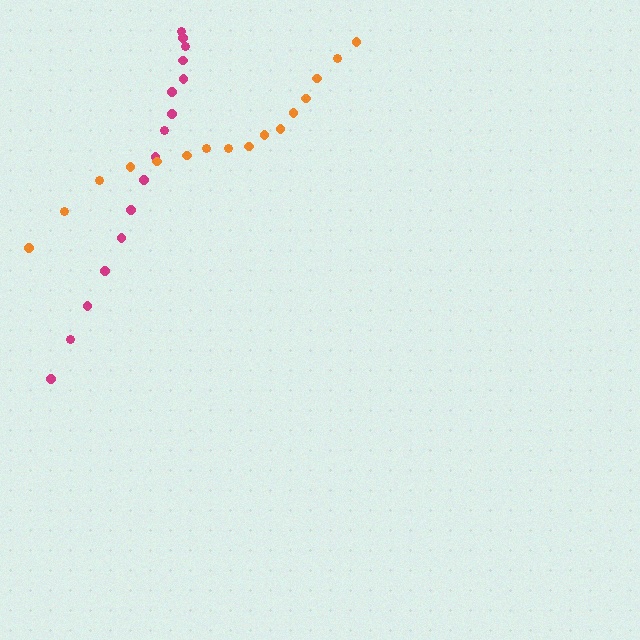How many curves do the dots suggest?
There are 2 distinct paths.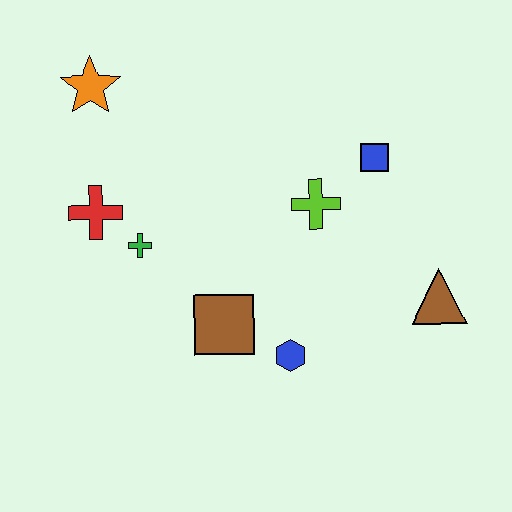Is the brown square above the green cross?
No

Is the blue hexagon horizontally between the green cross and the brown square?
No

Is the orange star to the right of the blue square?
No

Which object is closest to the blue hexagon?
The brown square is closest to the blue hexagon.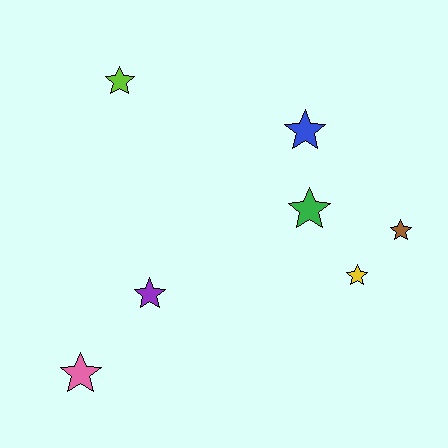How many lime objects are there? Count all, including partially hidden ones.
There is 1 lime object.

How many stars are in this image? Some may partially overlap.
There are 7 stars.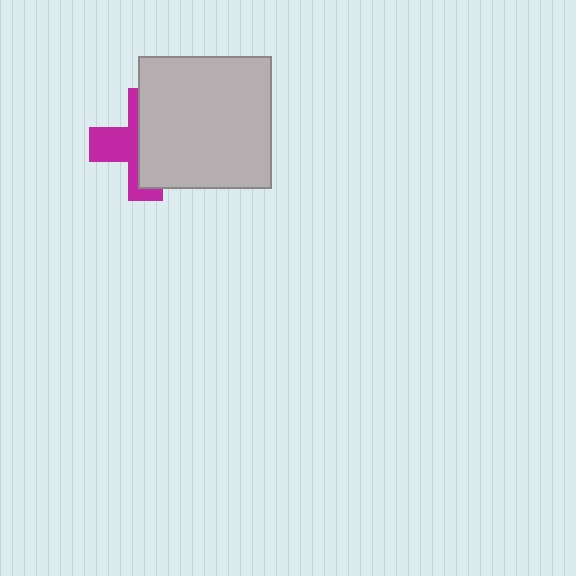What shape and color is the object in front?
The object in front is a light gray square.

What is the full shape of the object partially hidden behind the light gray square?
The partially hidden object is a magenta cross.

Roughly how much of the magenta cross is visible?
A small part of it is visible (roughly 41%).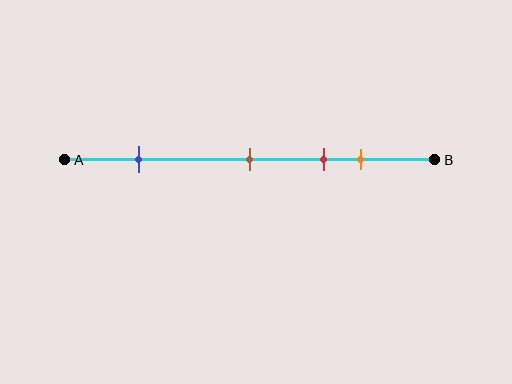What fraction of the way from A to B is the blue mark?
The blue mark is approximately 20% (0.2) of the way from A to B.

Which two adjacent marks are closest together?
The red and orange marks are the closest adjacent pair.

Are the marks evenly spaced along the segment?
No, the marks are not evenly spaced.